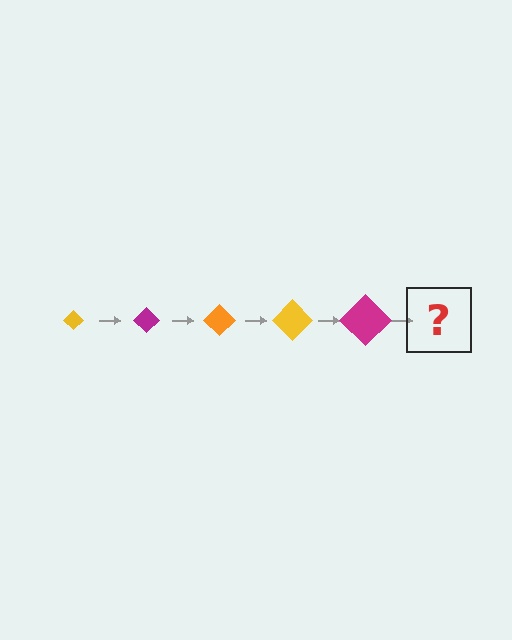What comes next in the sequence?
The next element should be an orange diamond, larger than the previous one.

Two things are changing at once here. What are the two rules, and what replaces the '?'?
The two rules are that the diamond grows larger each step and the color cycles through yellow, magenta, and orange. The '?' should be an orange diamond, larger than the previous one.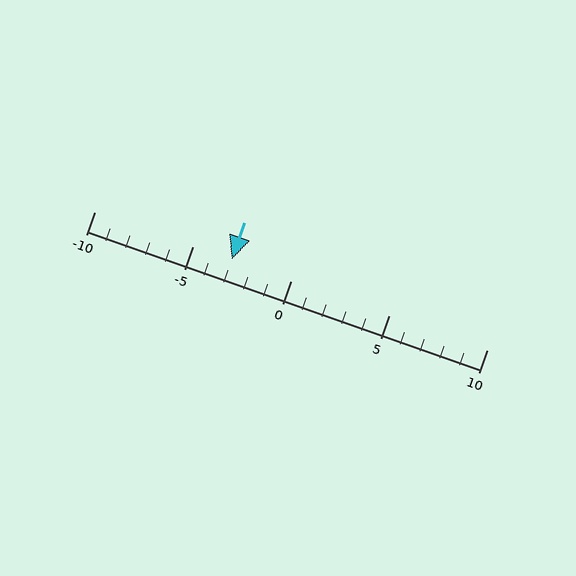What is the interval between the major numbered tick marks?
The major tick marks are spaced 5 units apart.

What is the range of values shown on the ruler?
The ruler shows values from -10 to 10.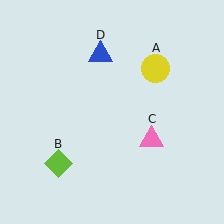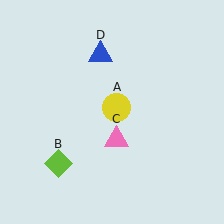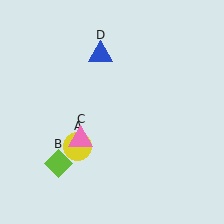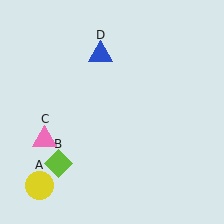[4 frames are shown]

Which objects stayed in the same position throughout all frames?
Lime diamond (object B) and blue triangle (object D) remained stationary.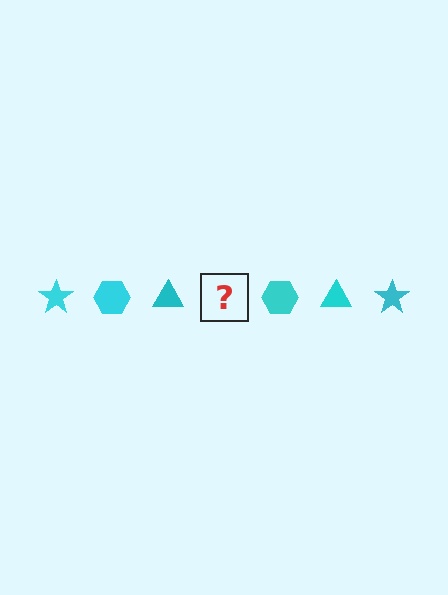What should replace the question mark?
The question mark should be replaced with a cyan star.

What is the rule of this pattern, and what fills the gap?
The rule is that the pattern cycles through star, hexagon, triangle shapes in cyan. The gap should be filled with a cyan star.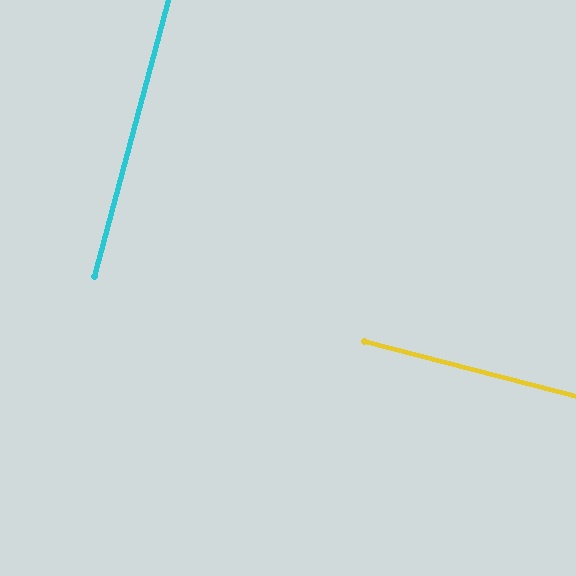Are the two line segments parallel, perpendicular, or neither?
Perpendicular — they meet at approximately 90°.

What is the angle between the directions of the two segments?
Approximately 90 degrees.